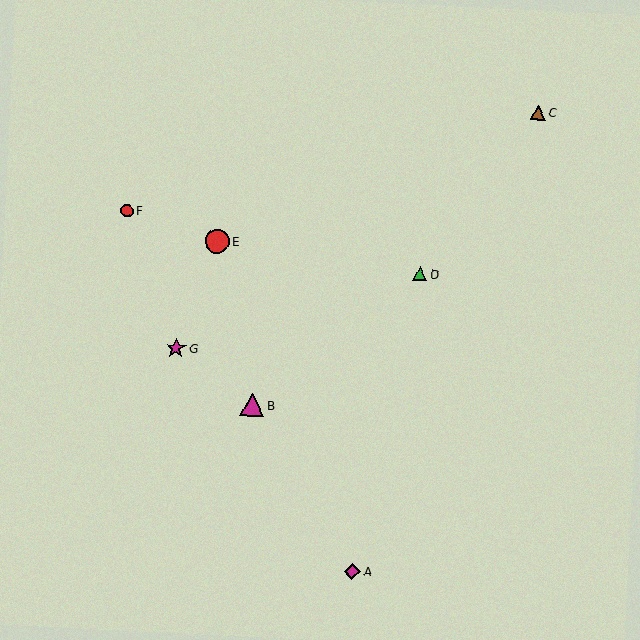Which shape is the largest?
The red circle (labeled E) is the largest.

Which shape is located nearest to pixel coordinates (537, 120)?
The brown triangle (labeled C) at (538, 113) is nearest to that location.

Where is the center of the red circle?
The center of the red circle is at (217, 241).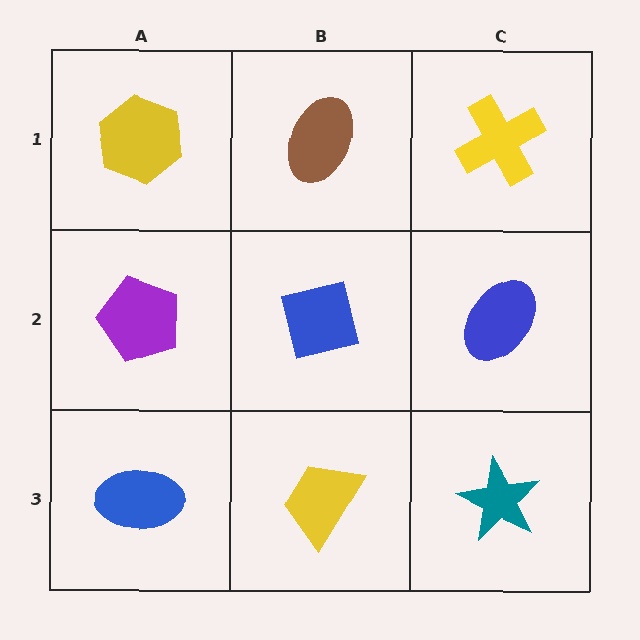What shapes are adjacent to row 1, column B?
A blue square (row 2, column B), a yellow hexagon (row 1, column A), a yellow cross (row 1, column C).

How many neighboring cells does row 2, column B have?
4.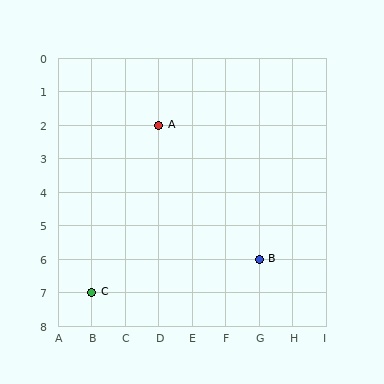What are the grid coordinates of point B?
Point B is at grid coordinates (G, 6).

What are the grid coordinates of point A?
Point A is at grid coordinates (D, 2).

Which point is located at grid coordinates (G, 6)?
Point B is at (G, 6).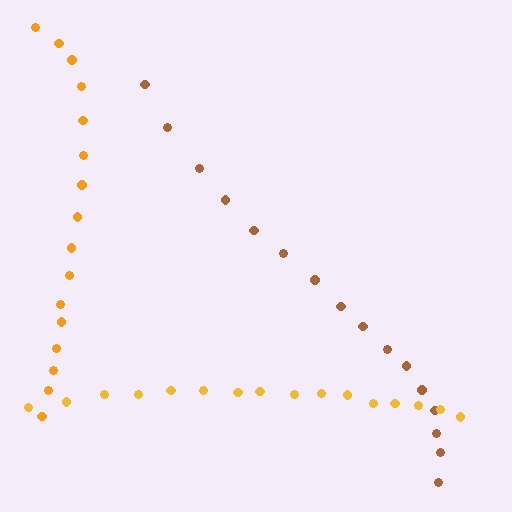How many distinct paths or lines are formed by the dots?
There are 3 distinct paths.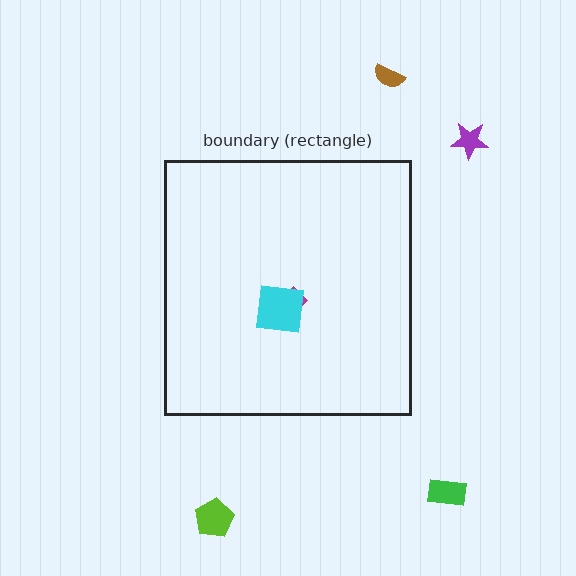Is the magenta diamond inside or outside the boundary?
Inside.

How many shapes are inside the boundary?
2 inside, 4 outside.